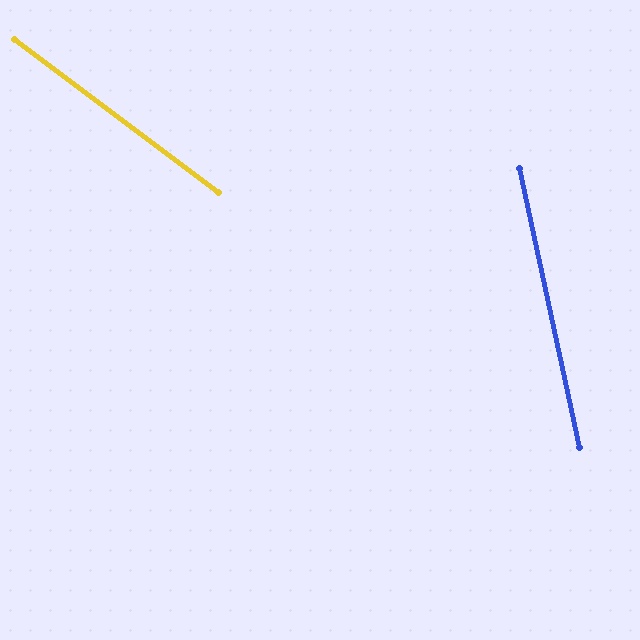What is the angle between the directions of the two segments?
Approximately 41 degrees.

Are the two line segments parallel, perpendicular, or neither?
Neither parallel nor perpendicular — they differ by about 41°.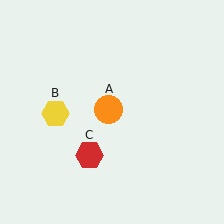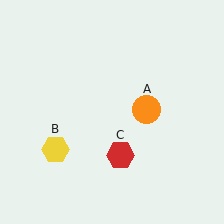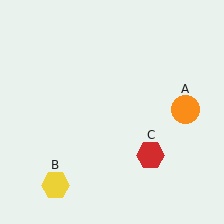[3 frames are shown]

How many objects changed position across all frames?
3 objects changed position: orange circle (object A), yellow hexagon (object B), red hexagon (object C).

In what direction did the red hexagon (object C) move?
The red hexagon (object C) moved right.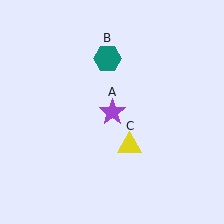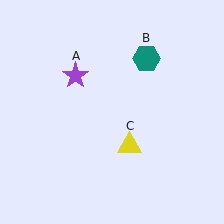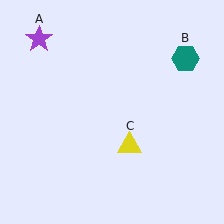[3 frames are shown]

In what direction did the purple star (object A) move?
The purple star (object A) moved up and to the left.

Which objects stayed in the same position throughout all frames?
Yellow triangle (object C) remained stationary.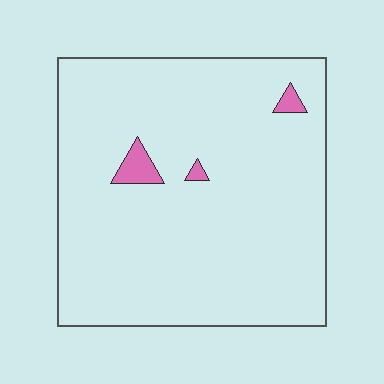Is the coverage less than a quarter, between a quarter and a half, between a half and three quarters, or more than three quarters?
Less than a quarter.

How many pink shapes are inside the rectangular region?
3.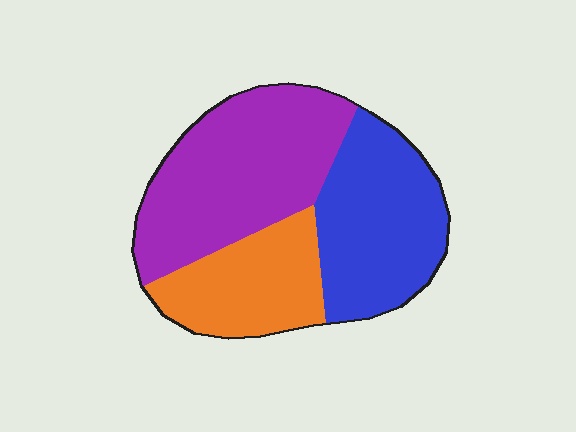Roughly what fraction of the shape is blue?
Blue covers 34% of the shape.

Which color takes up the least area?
Orange, at roughly 25%.